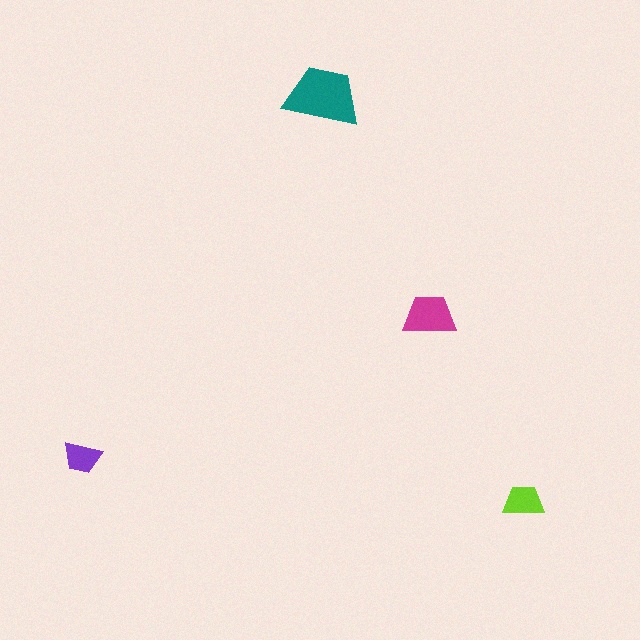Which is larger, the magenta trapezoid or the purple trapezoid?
The magenta one.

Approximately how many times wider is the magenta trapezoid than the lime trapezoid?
About 1.5 times wider.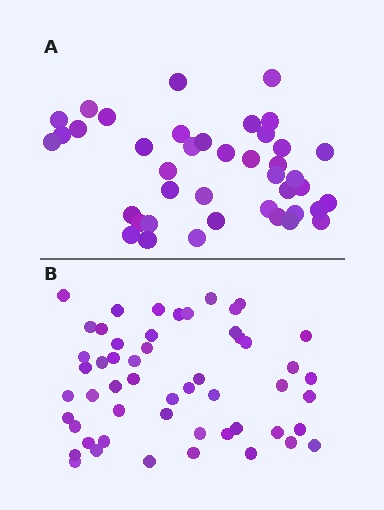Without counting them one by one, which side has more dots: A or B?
Region B (the bottom region) has more dots.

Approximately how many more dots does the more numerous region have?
Region B has roughly 12 or so more dots than region A.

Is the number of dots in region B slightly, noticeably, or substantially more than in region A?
Region B has noticeably more, but not dramatically so. The ratio is roughly 1.3 to 1.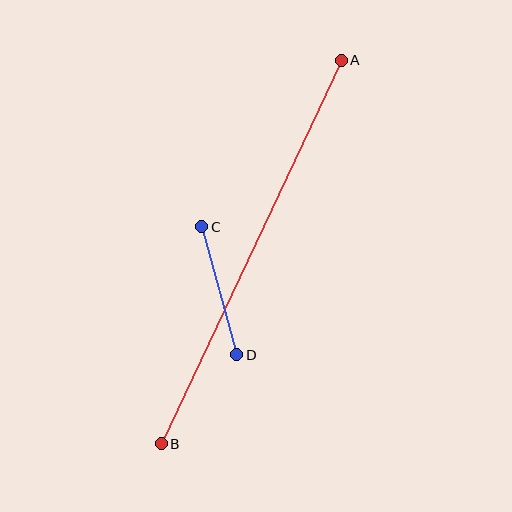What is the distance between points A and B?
The distance is approximately 424 pixels.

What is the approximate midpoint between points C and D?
The midpoint is at approximately (219, 291) pixels.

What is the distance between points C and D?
The distance is approximately 133 pixels.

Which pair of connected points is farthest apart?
Points A and B are farthest apart.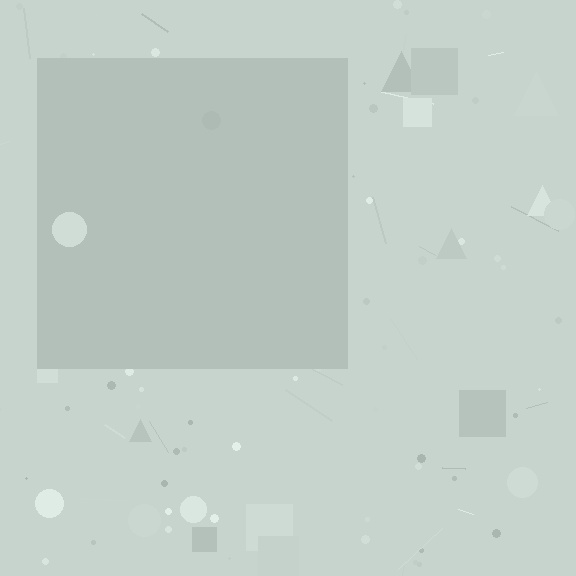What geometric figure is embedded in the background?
A square is embedded in the background.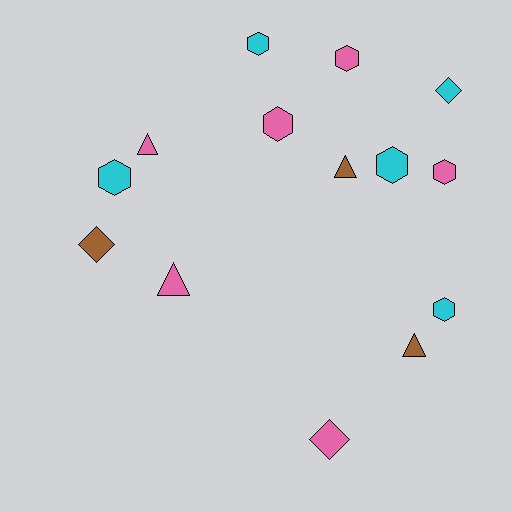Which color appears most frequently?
Pink, with 6 objects.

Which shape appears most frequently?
Hexagon, with 7 objects.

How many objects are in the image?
There are 14 objects.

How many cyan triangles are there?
There are no cyan triangles.